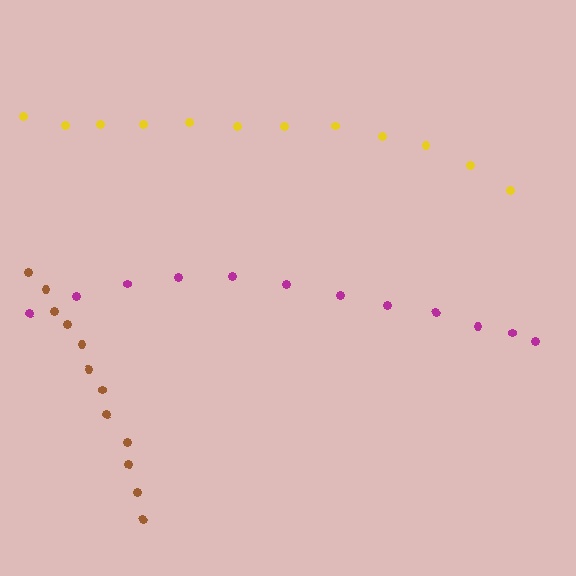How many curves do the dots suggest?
There are 3 distinct paths.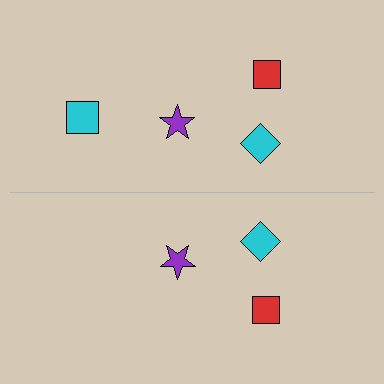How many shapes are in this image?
There are 7 shapes in this image.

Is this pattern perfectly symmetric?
No, the pattern is not perfectly symmetric. A cyan square is missing from the bottom side.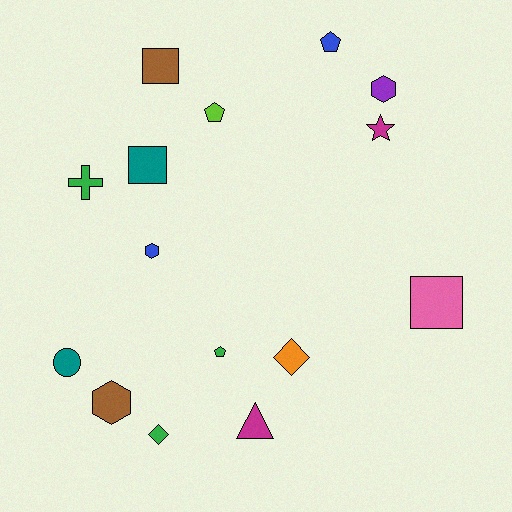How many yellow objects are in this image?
There are no yellow objects.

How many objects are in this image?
There are 15 objects.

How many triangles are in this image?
There is 1 triangle.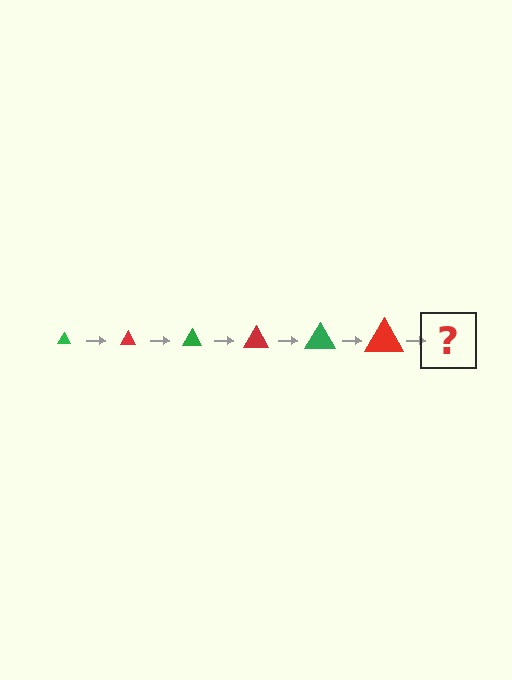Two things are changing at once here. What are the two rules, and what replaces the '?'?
The two rules are that the triangle grows larger each step and the color cycles through green and red. The '?' should be a green triangle, larger than the previous one.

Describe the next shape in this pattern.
It should be a green triangle, larger than the previous one.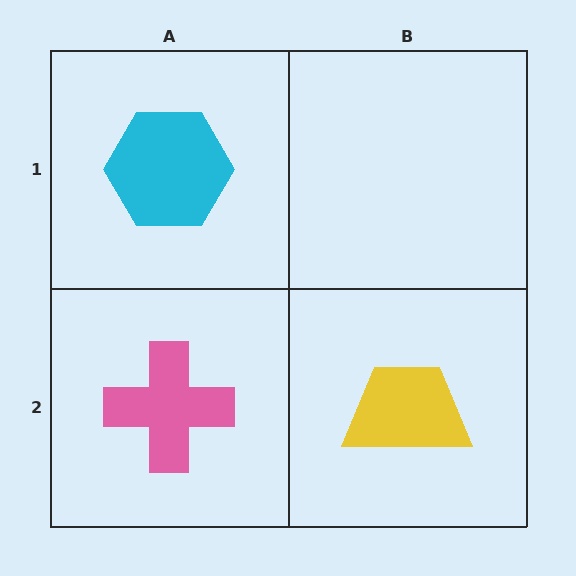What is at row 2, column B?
A yellow trapezoid.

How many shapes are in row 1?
1 shape.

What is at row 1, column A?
A cyan hexagon.